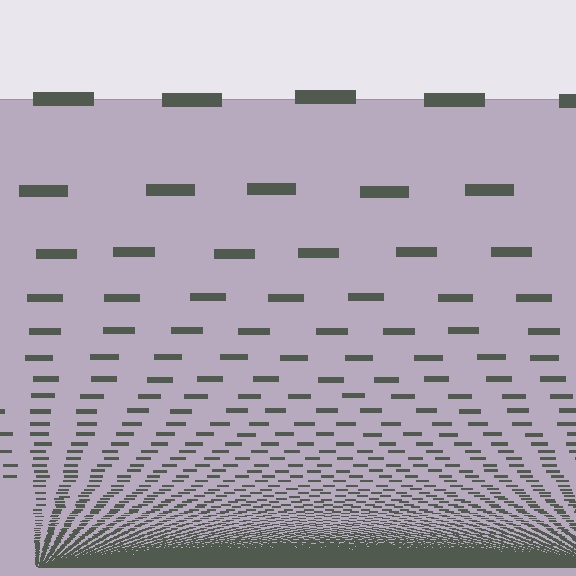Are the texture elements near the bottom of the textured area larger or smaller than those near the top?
Smaller. The gradient is inverted — elements near the bottom are smaller and denser.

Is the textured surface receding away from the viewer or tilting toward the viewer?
The surface appears to tilt toward the viewer. Texture elements get larger and sparser toward the top.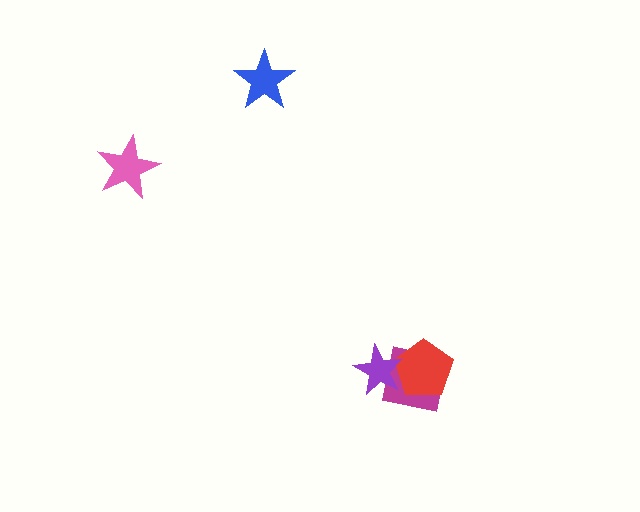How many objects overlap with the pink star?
0 objects overlap with the pink star.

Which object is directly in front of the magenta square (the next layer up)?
The red pentagon is directly in front of the magenta square.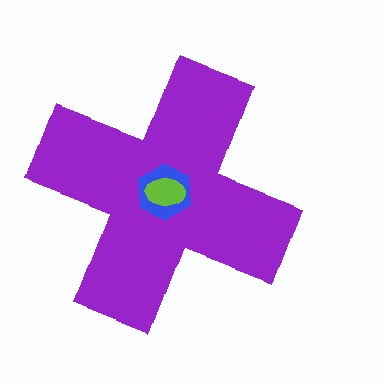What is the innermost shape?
The lime ellipse.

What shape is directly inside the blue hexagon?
The lime ellipse.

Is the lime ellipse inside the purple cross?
Yes.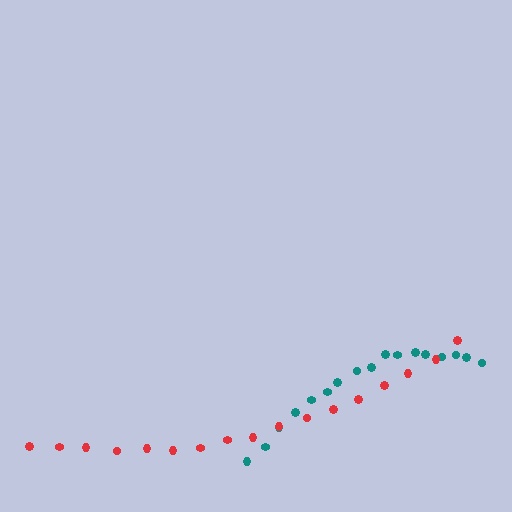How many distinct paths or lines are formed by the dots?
There are 2 distinct paths.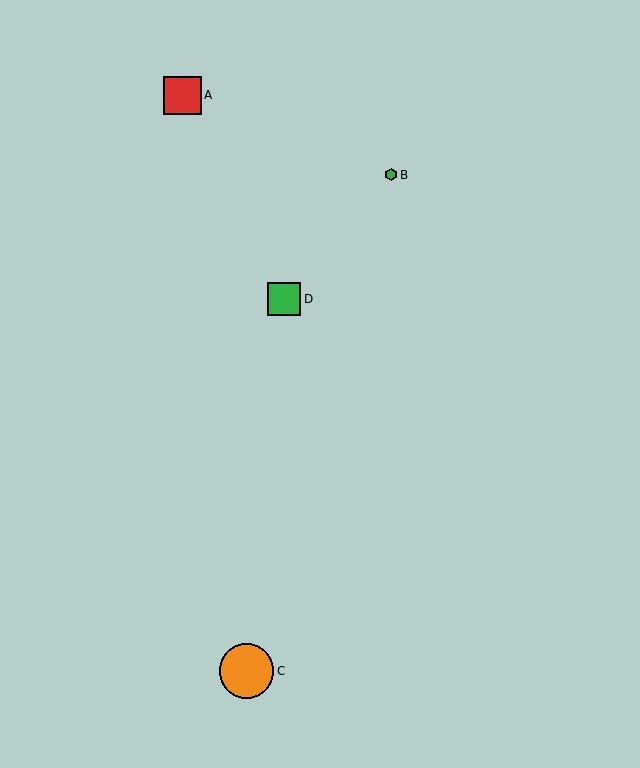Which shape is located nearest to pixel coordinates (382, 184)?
The green hexagon (labeled B) at (391, 175) is nearest to that location.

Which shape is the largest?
The orange circle (labeled C) is the largest.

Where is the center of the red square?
The center of the red square is at (182, 95).